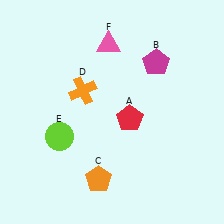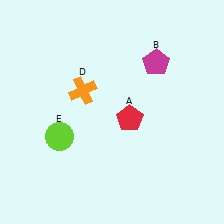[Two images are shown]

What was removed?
The pink triangle (F), the orange pentagon (C) were removed in Image 2.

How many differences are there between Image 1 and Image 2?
There are 2 differences between the two images.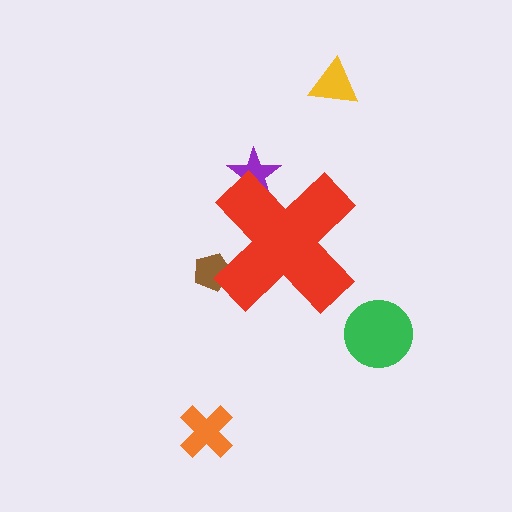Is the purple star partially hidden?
Yes, the purple star is partially hidden behind the red cross.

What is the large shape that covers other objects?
A red cross.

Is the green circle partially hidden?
No, the green circle is fully visible.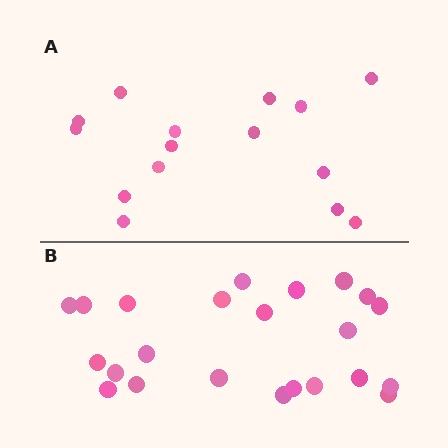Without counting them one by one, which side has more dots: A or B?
Region B (the bottom region) has more dots.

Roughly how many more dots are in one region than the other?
Region B has roughly 8 or so more dots than region A.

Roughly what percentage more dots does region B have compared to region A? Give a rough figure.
About 55% more.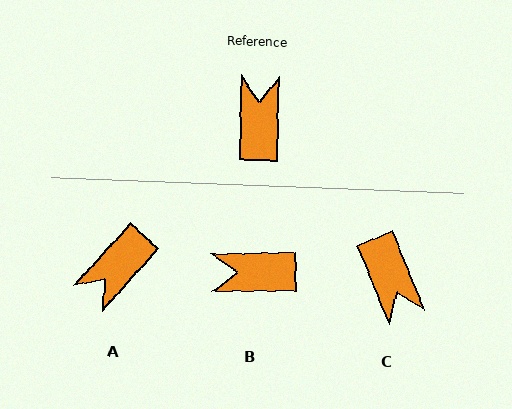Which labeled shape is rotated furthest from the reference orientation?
C, about 156 degrees away.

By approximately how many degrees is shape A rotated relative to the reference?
Approximately 140 degrees counter-clockwise.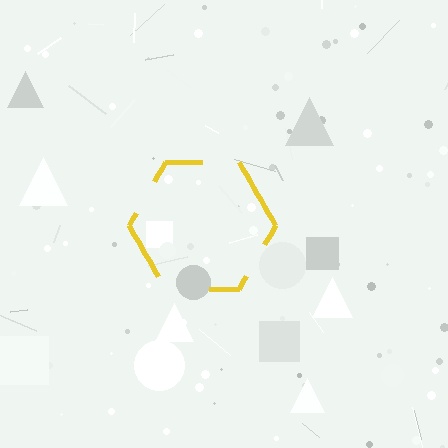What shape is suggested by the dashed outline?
The dashed outline suggests a hexagon.